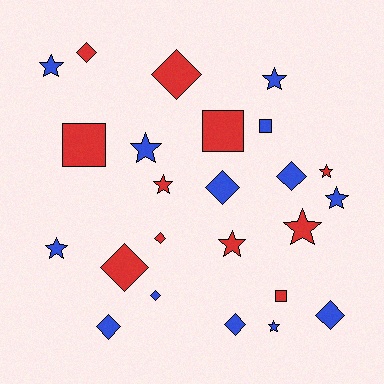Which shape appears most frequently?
Diamond, with 10 objects.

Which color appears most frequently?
Blue, with 13 objects.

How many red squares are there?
There are 3 red squares.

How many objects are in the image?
There are 24 objects.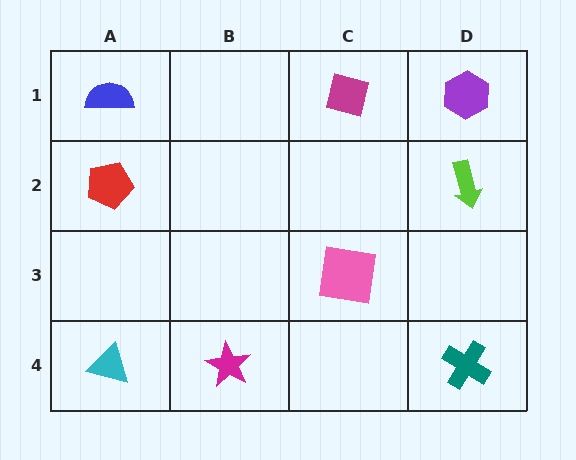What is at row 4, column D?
A teal cross.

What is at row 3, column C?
A pink square.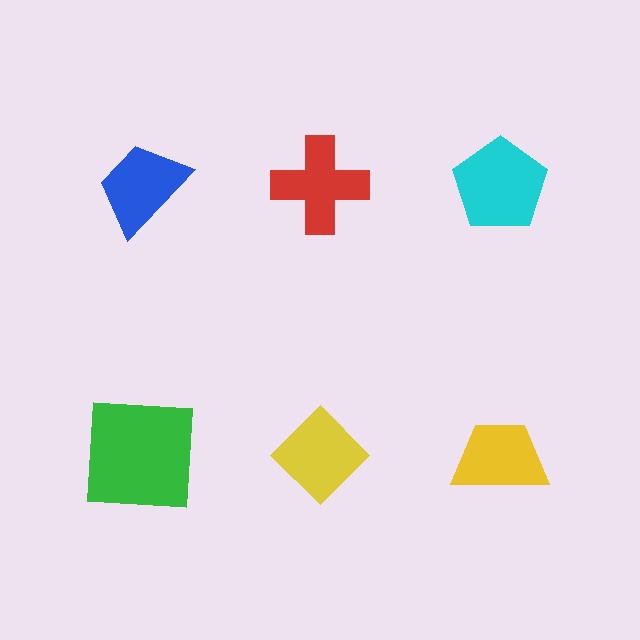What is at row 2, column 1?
A green square.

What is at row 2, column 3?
A yellow trapezoid.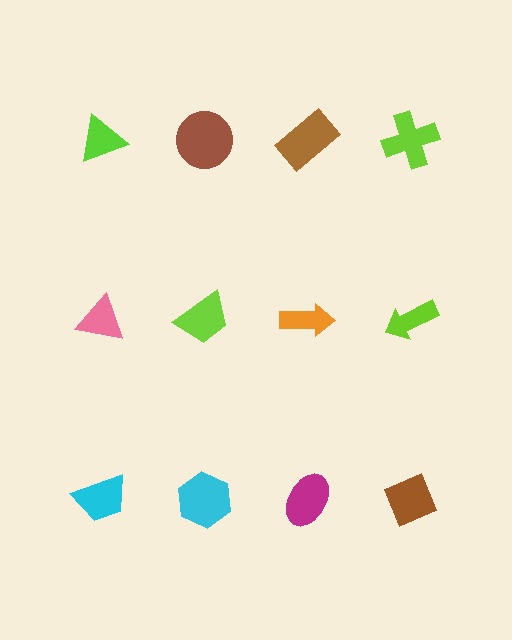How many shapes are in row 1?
4 shapes.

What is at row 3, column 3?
A magenta ellipse.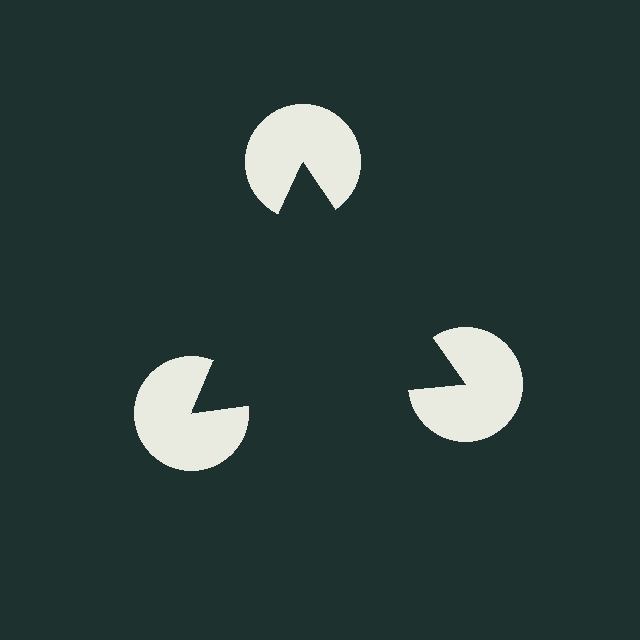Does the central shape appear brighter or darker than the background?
It typically appears slightly darker than the background, even though no actual brightness change is drawn.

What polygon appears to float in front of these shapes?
An illusory triangle — its edges are inferred from the aligned wedge cuts in the pac-man discs, not physically drawn.